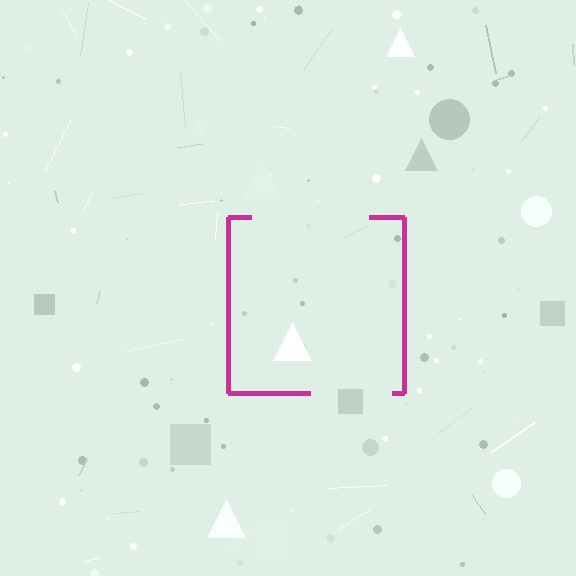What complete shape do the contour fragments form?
The contour fragments form a square.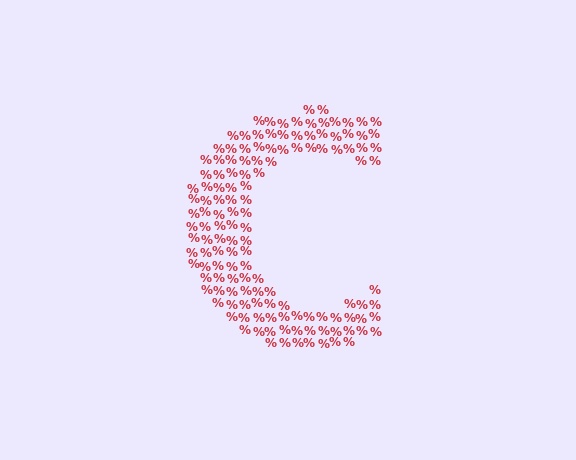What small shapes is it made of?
It is made of small percent signs.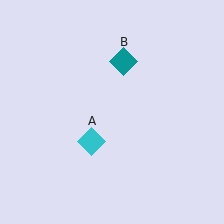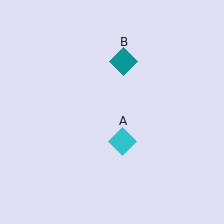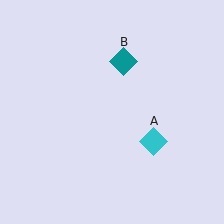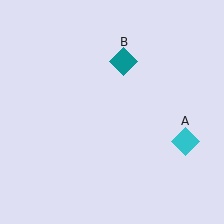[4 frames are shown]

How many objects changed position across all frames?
1 object changed position: cyan diamond (object A).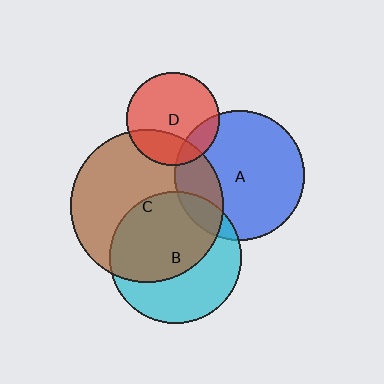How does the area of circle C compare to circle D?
Approximately 2.7 times.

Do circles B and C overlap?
Yes.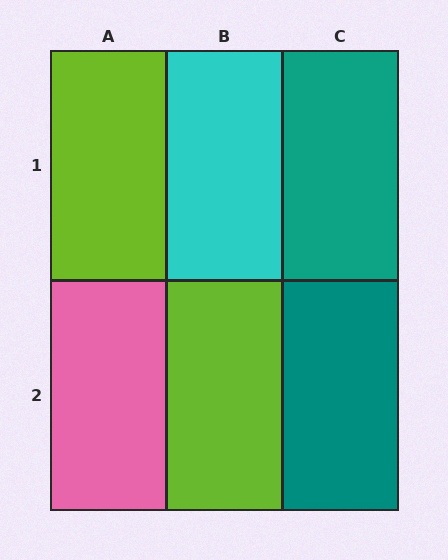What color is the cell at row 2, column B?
Lime.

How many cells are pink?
1 cell is pink.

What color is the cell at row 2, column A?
Pink.